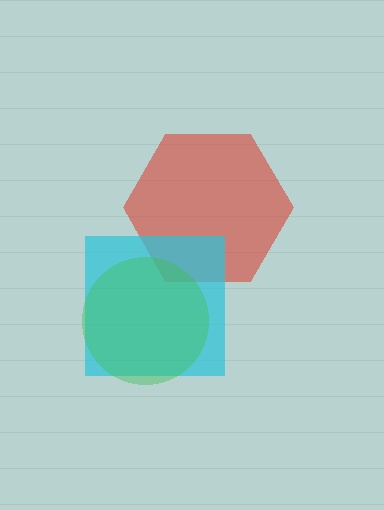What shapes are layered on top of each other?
The layered shapes are: a red hexagon, a cyan square, a green circle.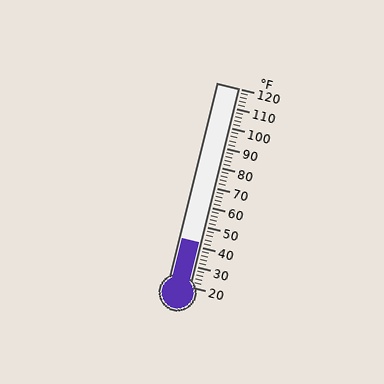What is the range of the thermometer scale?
The thermometer scale ranges from 20°F to 120°F.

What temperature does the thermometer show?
The thermometer shows approximately 42°F.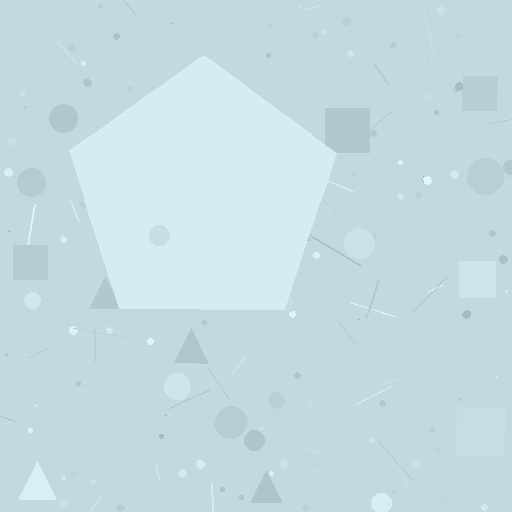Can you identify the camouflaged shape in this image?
The camouflaged shape is a pentagon.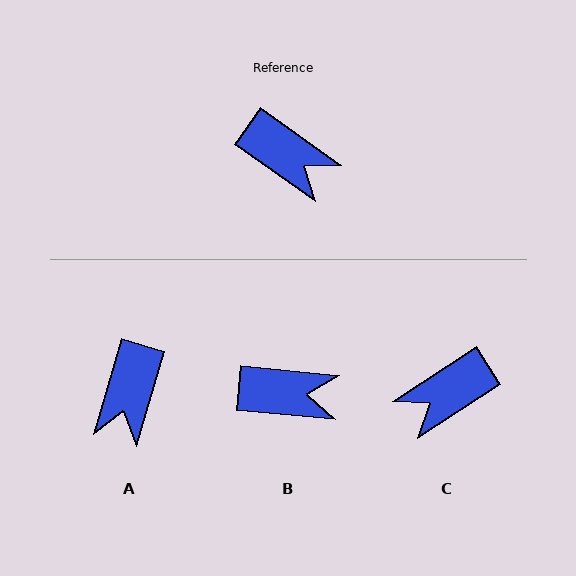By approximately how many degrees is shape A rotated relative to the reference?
Approximately 71 degrees clockwise.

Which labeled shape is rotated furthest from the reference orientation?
C, about 112 degrees away.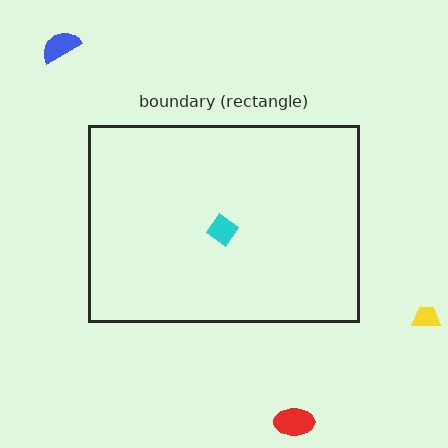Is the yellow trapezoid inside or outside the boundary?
Outside.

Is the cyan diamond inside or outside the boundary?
Inside.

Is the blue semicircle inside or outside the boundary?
Outside.